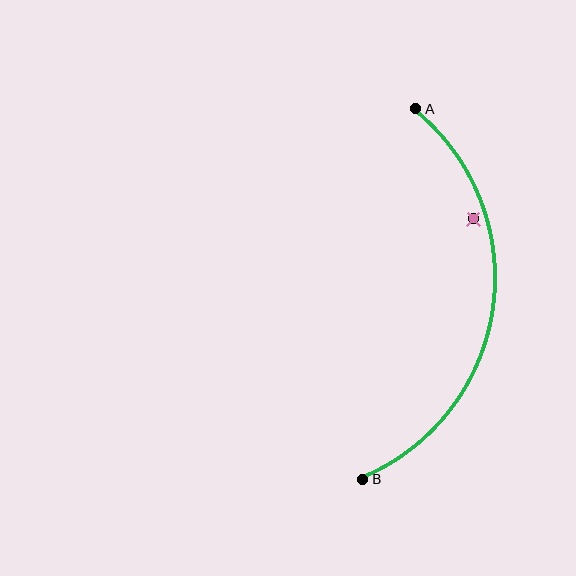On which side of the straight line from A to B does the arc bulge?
The arc bulges to the right of the straight line connecting A and B.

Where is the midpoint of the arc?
The arc midpoint is the point on the curve farthest from the straight line joining A and B. It sits to the right of that line.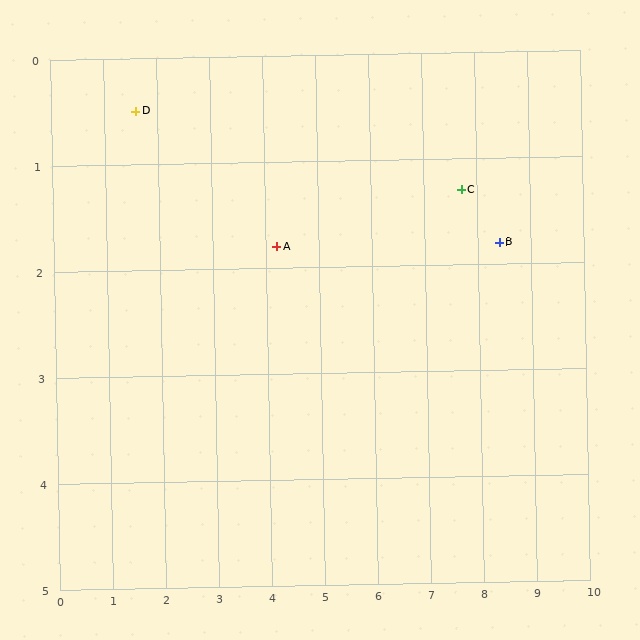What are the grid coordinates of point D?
Point D is at approximately (1.6, 0.5).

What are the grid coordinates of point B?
Point B is at approximately (8.4, 1.8).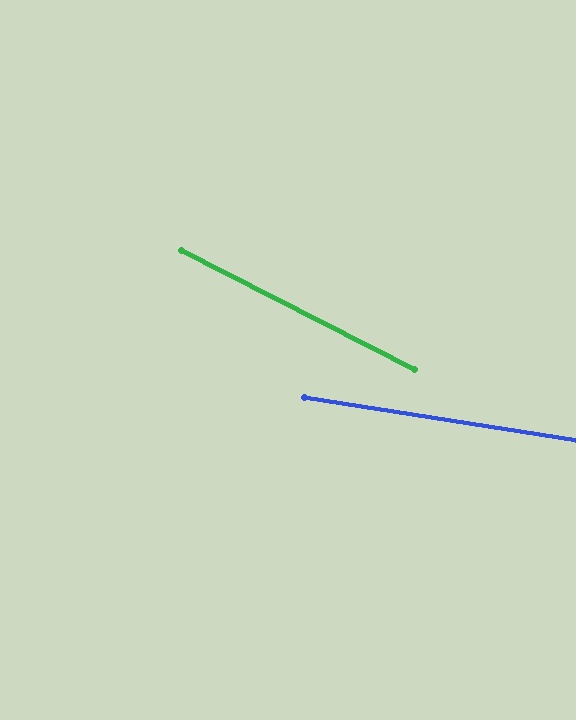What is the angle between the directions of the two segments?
Approximately 18 degrees.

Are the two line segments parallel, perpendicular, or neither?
Neither parallel nor perpendicular — they differ by about 18°.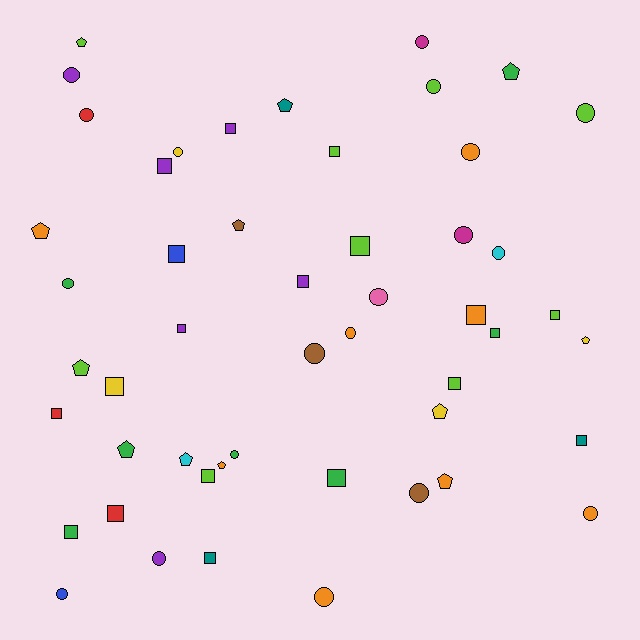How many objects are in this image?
There are 50 objects.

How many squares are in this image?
There are 19 squares.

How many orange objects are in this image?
There are 8 orange objects.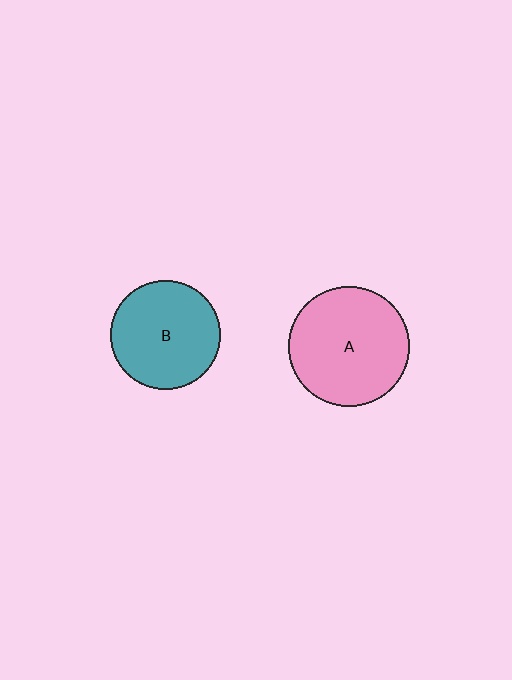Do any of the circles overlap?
No, none of the circles overlap.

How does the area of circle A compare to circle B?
Approximately 1.2 times.